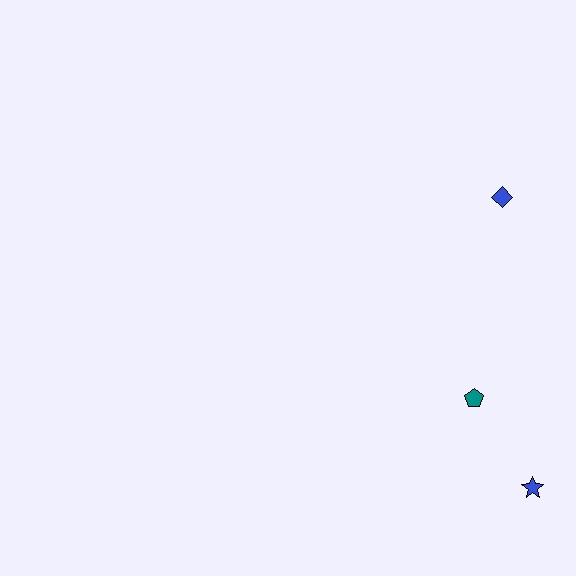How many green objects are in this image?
There are no green objects.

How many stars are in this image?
There is 1 star.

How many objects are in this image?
There are 3 objects.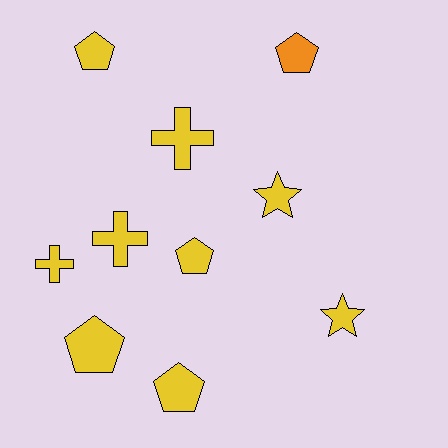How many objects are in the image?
There are 10 objects.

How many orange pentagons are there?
There is 1 orange pentagon.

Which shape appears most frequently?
Pentagon, with 5 objects.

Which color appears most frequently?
Yellow, with 9 objects.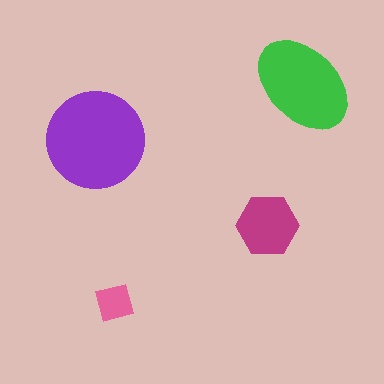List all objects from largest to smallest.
The purple circle, the green ellipse, the magenta hexagon, the pink square.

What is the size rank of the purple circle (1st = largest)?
1st.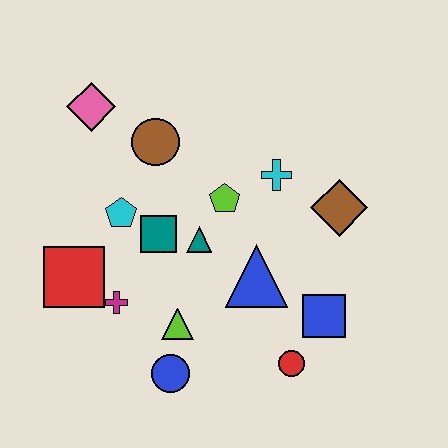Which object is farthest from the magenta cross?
The brown diamond is farthest from the magenta cross.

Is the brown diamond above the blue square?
Yes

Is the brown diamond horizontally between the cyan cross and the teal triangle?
No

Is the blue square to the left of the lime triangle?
No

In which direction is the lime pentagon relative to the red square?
The lime pentagon is to the right of the red square.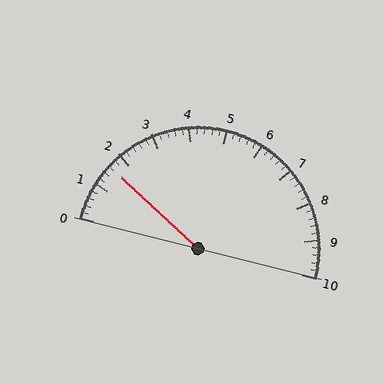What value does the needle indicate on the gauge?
The needle indicates approximately 1.6.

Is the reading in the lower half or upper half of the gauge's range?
The reading is in the lower half of the range (0 to 10).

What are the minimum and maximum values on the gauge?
The gauge ranges from 0 to 10.